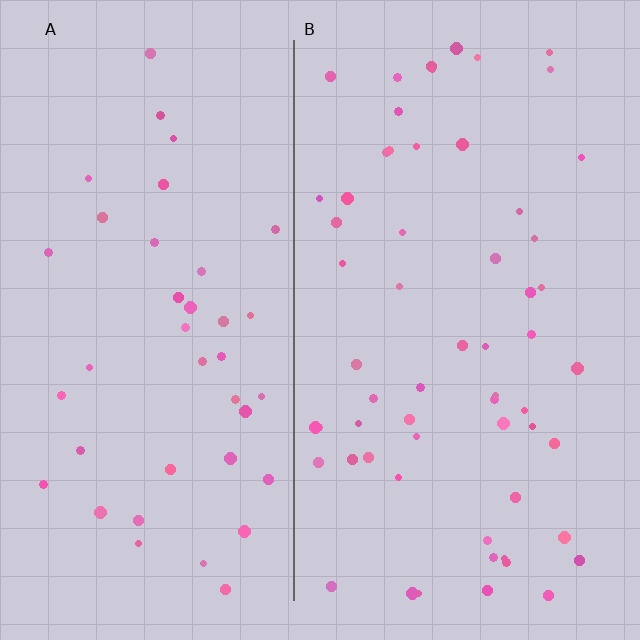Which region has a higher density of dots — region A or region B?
B (the right).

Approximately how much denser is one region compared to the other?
Approximately 1.5× — region B over region A.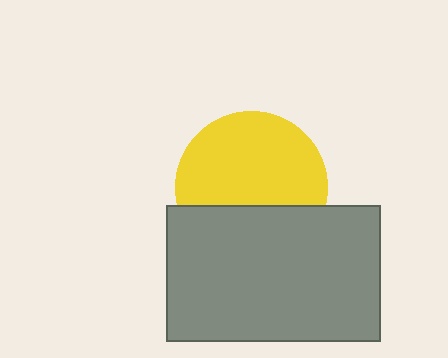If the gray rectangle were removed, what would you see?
You would see the complete yellow circle.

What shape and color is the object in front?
The object in front is a gray rectangle.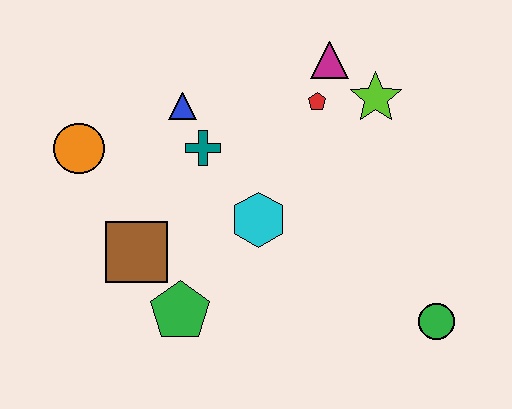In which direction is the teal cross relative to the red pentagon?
The teal cross is to the left of the red pentagon.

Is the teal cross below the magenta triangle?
Yes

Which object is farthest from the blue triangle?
The green circle is farthest from the blue triangle.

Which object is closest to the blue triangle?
The teal cross is closest to the blue triangle.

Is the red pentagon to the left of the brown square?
No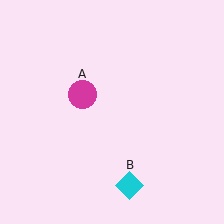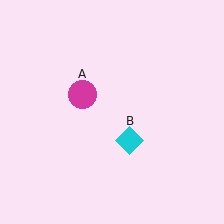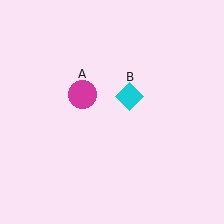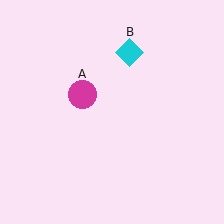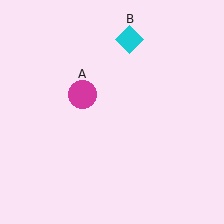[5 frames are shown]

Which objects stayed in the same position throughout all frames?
Magenta circle (object A) remained stationary.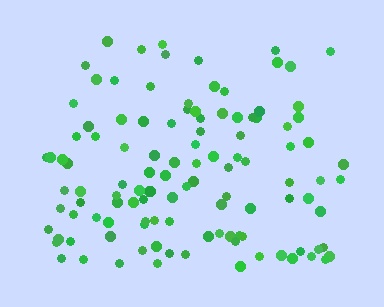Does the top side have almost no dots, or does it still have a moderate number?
Still a moderate number, just noticeably fewer than the bottom.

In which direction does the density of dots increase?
From top to bottom, with the bottom side densest.